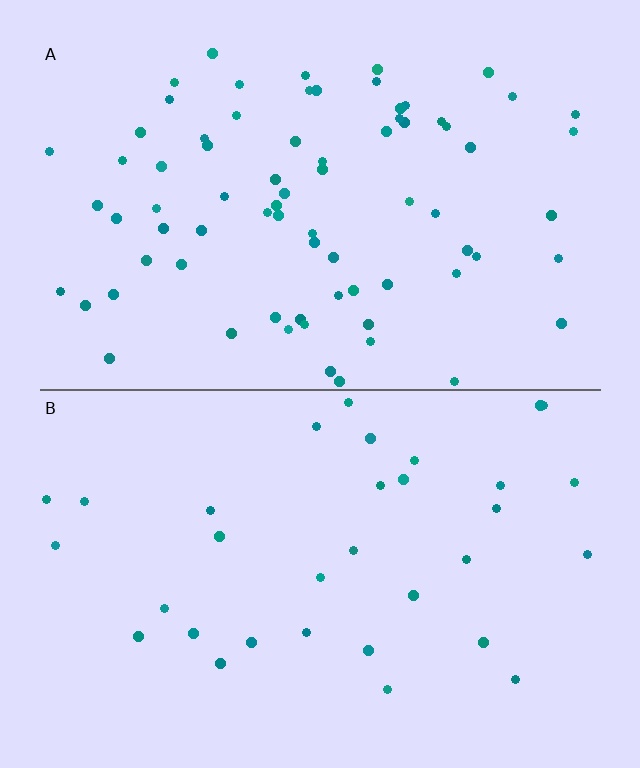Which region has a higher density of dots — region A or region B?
A (the top).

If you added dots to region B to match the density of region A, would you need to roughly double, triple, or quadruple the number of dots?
Approximately double.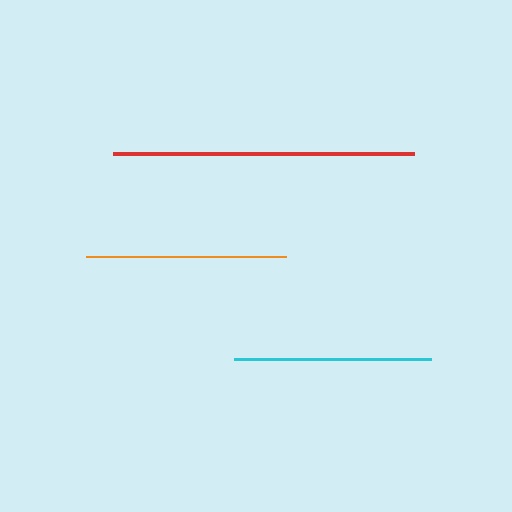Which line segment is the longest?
The red line is the longest at approximately 302 pixels.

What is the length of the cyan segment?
The cyan segment is approximately 198 pixels long.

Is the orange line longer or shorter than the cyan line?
The orange line is longer than the cyan line.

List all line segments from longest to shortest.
From longest to shortest: red, orange, cyan.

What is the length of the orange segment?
The orange segment is approximately 200 pixels long.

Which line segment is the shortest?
The cyan line is the shortest at approximately 198 pixels.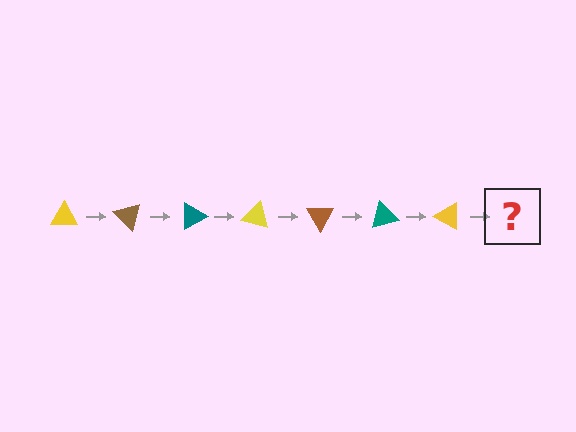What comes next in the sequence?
The next element should be a brown triangle, rotated 315 degrees from the start.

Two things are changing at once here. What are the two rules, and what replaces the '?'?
The two rules are that it rotates 45 degrees each step and the color cycles through yellow, brown, and teal. The '?' should be a brown triangle, rotated 315 degrees from the start.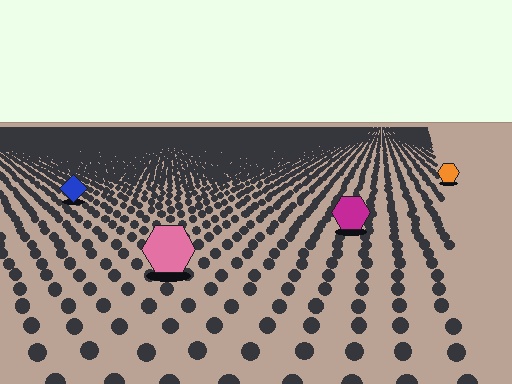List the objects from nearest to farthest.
From nearest to farthest: the pink hexagon, the magenta hexagon, the blue diamond, the orange hexagon.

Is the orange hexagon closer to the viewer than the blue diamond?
No. The blue diamond is closer — you can tell from the texture gradient: the ground texture is coarser near it.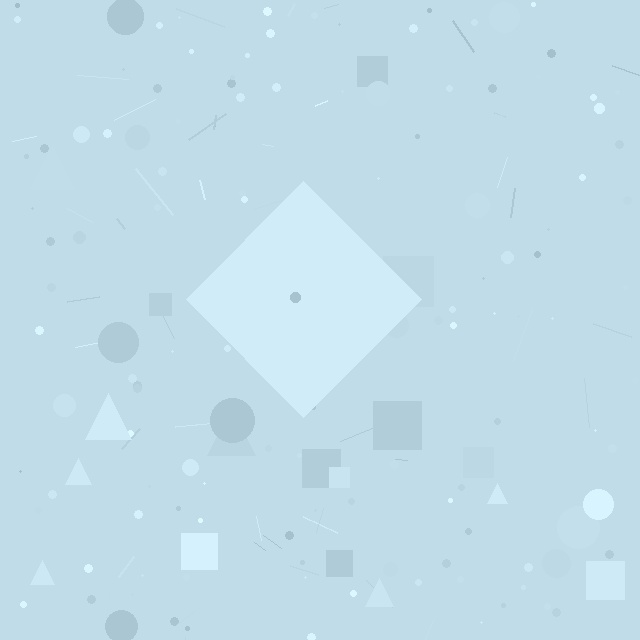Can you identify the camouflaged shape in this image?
The camouflaged shape is a diamond.